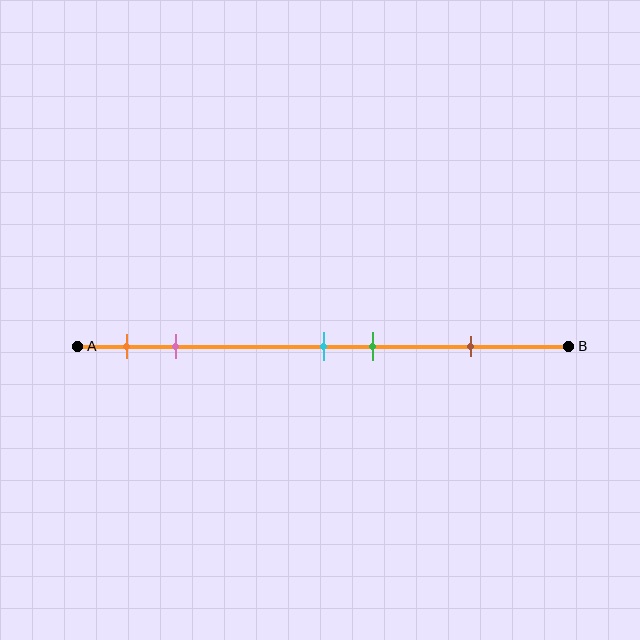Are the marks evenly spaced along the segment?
No, the marks are not evenly spaced.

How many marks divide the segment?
There are 5 marks dividing the segment.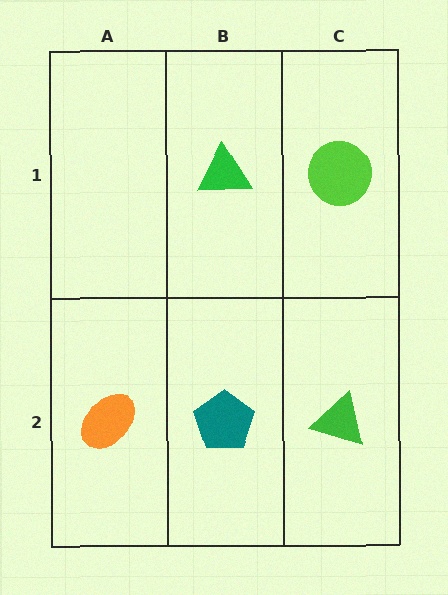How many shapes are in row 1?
2 shapes.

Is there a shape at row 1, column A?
No, that cell is empty.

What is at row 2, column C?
A green triangle.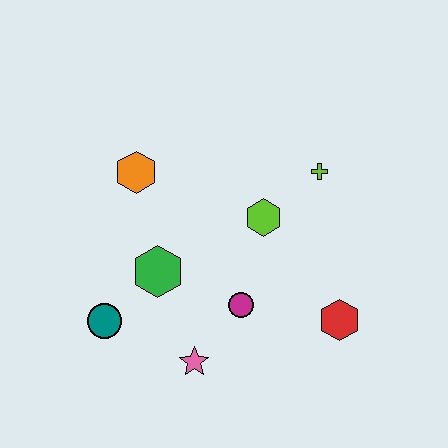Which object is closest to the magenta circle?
The pink star is closest to the magenta circle.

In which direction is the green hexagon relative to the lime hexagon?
The green hexagon is to the left of the lime hexagon.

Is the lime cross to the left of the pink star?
No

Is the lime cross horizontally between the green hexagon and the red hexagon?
Yes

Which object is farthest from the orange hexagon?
The red hexagon is farthest from the orange hexagon.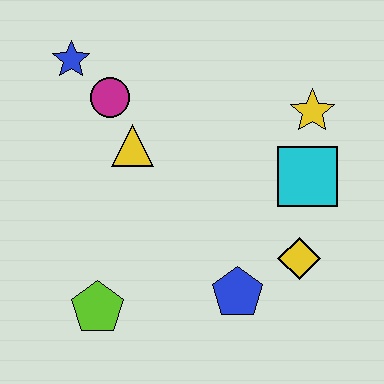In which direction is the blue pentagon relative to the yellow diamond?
The blue pentagon is to the left of the yellow diamond.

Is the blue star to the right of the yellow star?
No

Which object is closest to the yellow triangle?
The magenta circle is closest to the yellow triangle.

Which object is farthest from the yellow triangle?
The yellow diamond is farthest from the yellow triangle.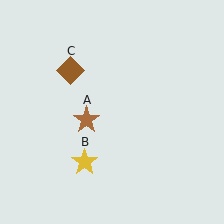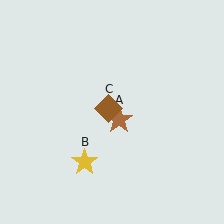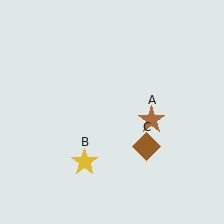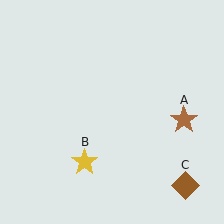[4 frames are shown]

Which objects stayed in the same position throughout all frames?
Yellow star (object B) remained stationary.